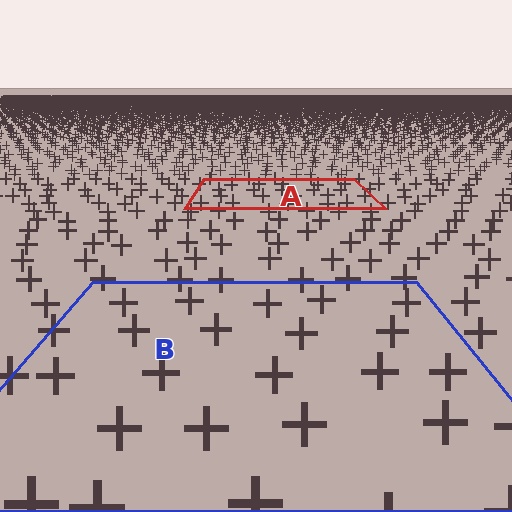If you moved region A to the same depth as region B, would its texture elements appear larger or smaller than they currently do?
They would appear larger. At a closer depth, the same texture elements are projected at a bigger on-screen size.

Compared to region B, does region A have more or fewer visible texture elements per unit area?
Region A has more texture elements per unit area — they are packed more densely because it is farther away.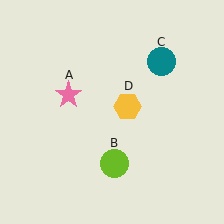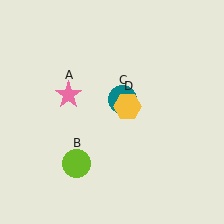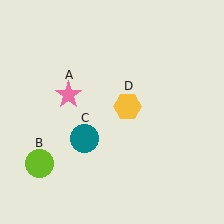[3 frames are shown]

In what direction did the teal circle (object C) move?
The teal circle (object C) moved down and to the left.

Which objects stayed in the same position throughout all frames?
Pink star (object A) and yellow hexagon (object D) remained stationary.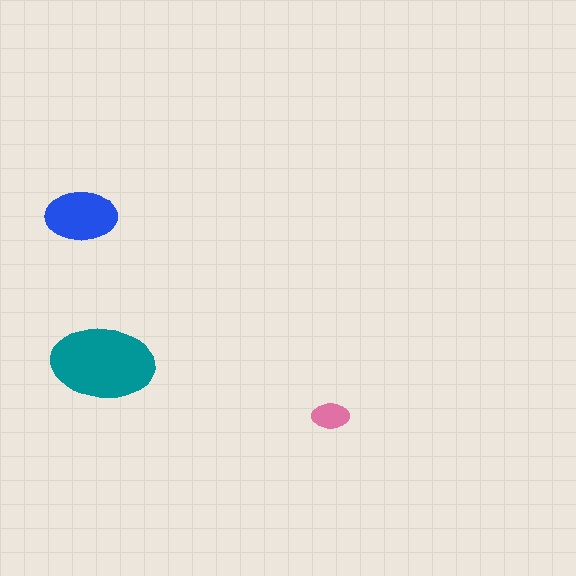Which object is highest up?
The blue ellipse is topmost.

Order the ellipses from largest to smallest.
the teal one, the blue one, the pink one.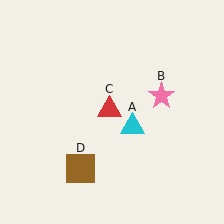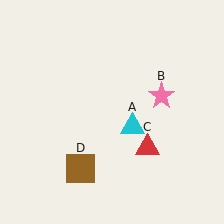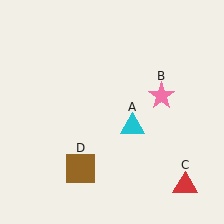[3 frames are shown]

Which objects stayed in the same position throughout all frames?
Cyan triangle (object A) and pink star (object B) and brown square (object D) remained stationary.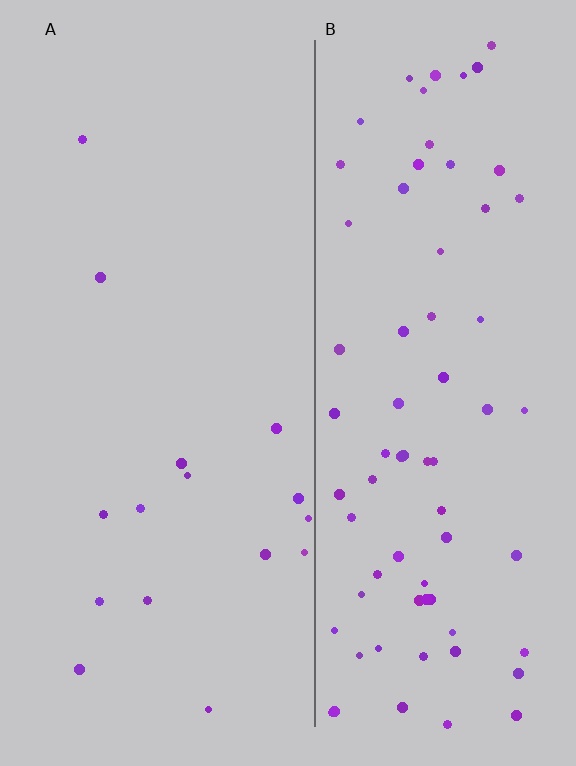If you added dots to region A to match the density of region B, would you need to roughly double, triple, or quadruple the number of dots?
Approximately quadruple.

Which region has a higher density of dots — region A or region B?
B (the right).